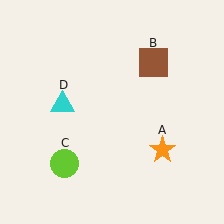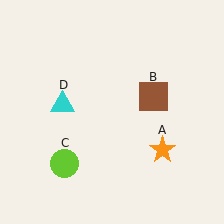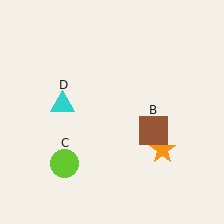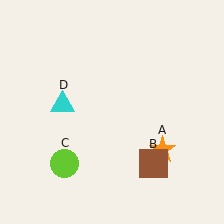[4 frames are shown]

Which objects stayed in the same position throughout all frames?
Orange star (object A) and lime circle (object C) and cyan triangle (object D) remained stationary.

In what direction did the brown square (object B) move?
The brown square (object B) moved down.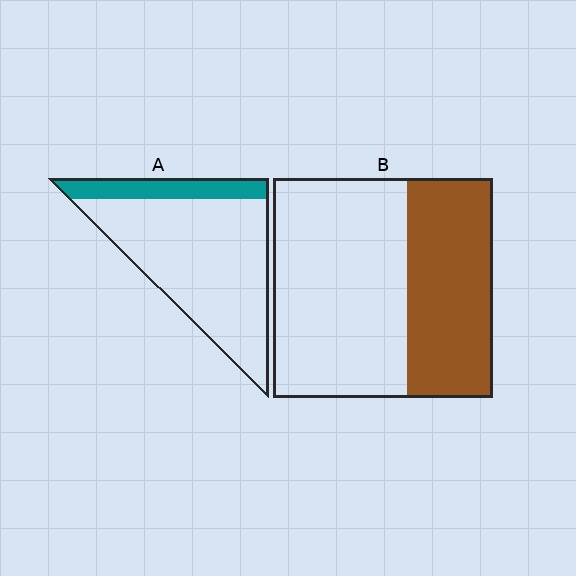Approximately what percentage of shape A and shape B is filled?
A is approximately 20% and B is approximately 40%.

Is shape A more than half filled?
No.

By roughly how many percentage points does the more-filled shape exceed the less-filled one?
By roughly 20 percentage points (B over A).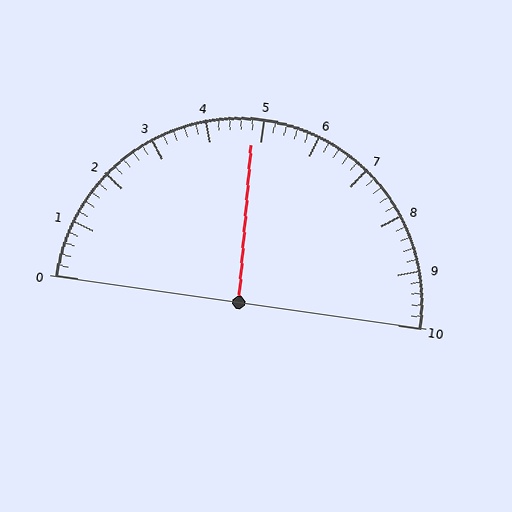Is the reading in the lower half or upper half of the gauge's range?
The reading is in the lower half of the range (0 to 10).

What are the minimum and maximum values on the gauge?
The gauge ranges from 0 to 10.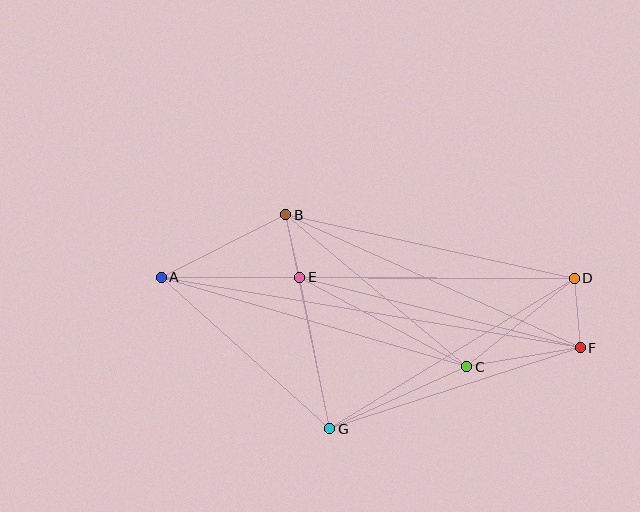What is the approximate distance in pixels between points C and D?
The distance between C and D is approximately 139 pixels.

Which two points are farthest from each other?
Points A and F are farthest from each other.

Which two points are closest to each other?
Points B and E are closest to each other.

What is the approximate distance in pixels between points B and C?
The distance between B and C is approximately 237 pixels.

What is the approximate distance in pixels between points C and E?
The distance between C and E is approximately 190 pixels.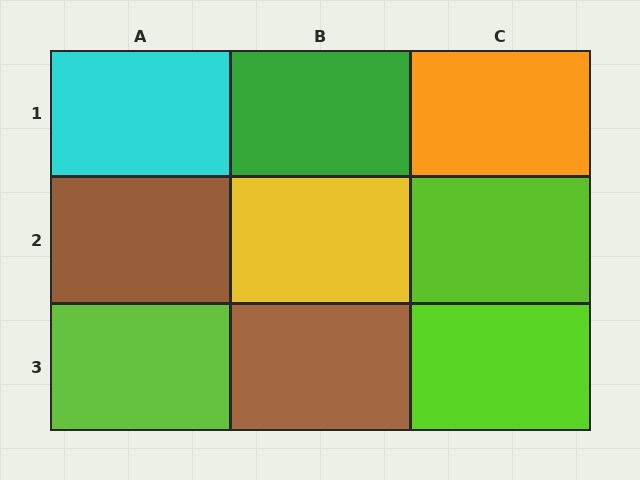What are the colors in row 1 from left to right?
Cyan, green, orange.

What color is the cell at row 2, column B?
Yellow.